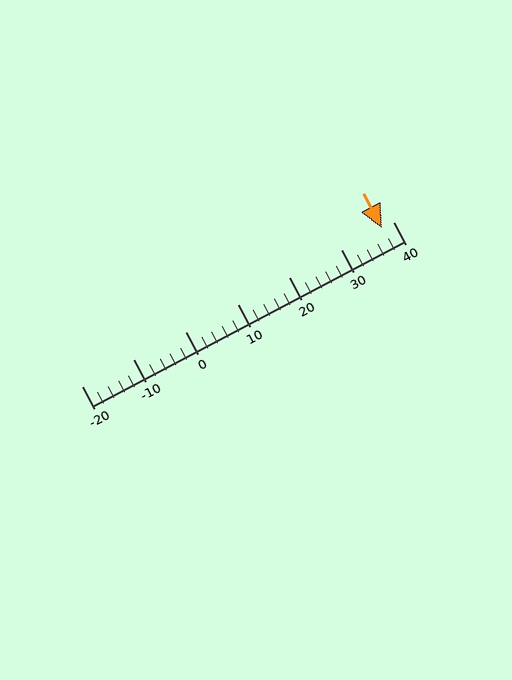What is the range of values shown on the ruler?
The ruler shows values from -20 to 40.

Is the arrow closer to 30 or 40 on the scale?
The arrow is closer to 40.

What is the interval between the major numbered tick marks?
The major tick marks are spaced 10 units apart.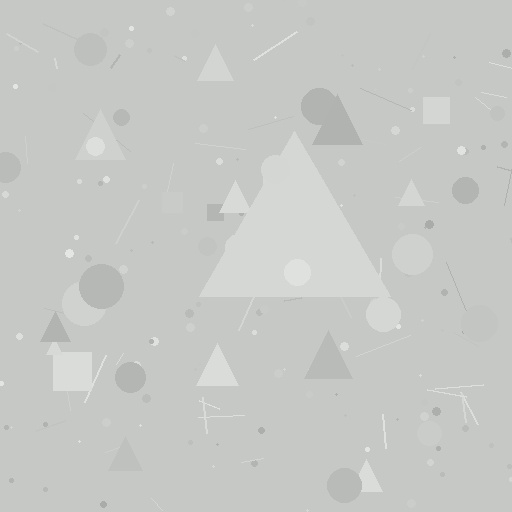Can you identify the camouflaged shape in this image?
The camouflaged shape is a triangle.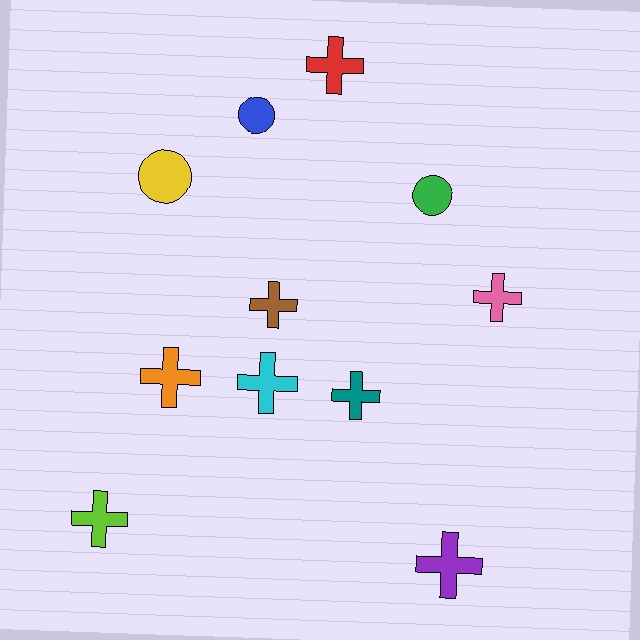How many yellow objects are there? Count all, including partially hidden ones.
There is 1 yellow object.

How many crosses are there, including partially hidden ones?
There are 8 crosses.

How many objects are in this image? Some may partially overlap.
There are 11 objects.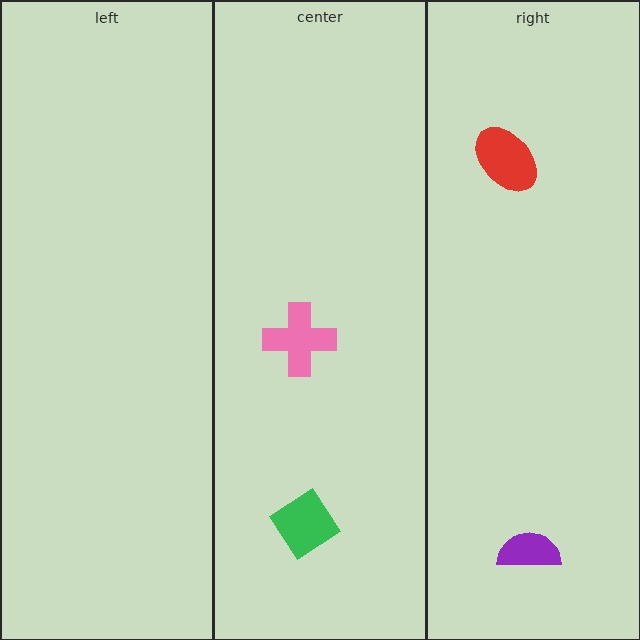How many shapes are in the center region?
2.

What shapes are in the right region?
The red ellipse, the purple semicircle.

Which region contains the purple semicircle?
The right region.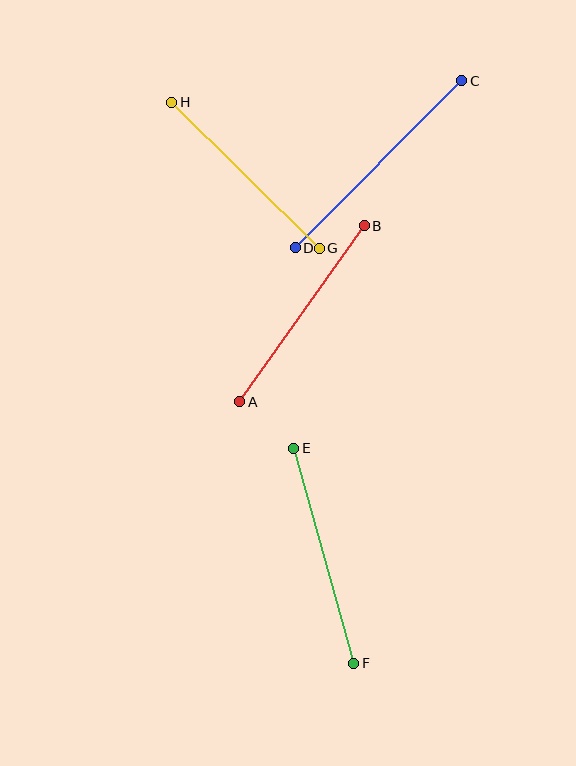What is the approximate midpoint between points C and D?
The midpoint is at approximately (379, 164) pixels.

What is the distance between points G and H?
The distance is approximately 207 pixels.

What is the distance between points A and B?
The distance is approximately 215 pixels.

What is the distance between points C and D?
The distance is approximately 236 pixels.